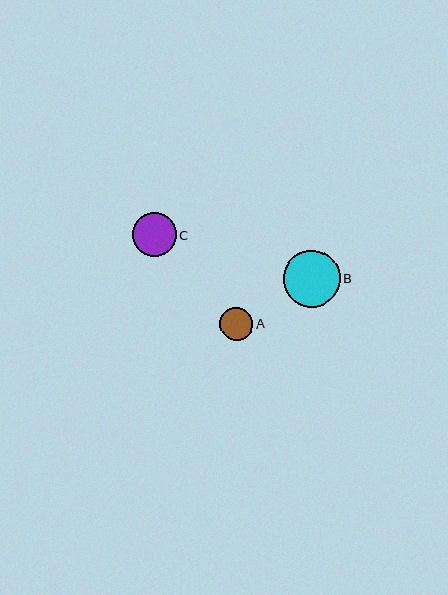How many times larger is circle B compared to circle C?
Circle B is approximately 1.3 times the size of circle C.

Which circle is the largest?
Circle B is the largest with a size of approximately 57 pixels.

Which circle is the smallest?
Circle A is the smallest with a size of approximately 33 pixels.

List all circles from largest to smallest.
From largest to smallest: B, C, A.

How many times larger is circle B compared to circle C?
Circle B is approximately 1.3 times the size of circle C.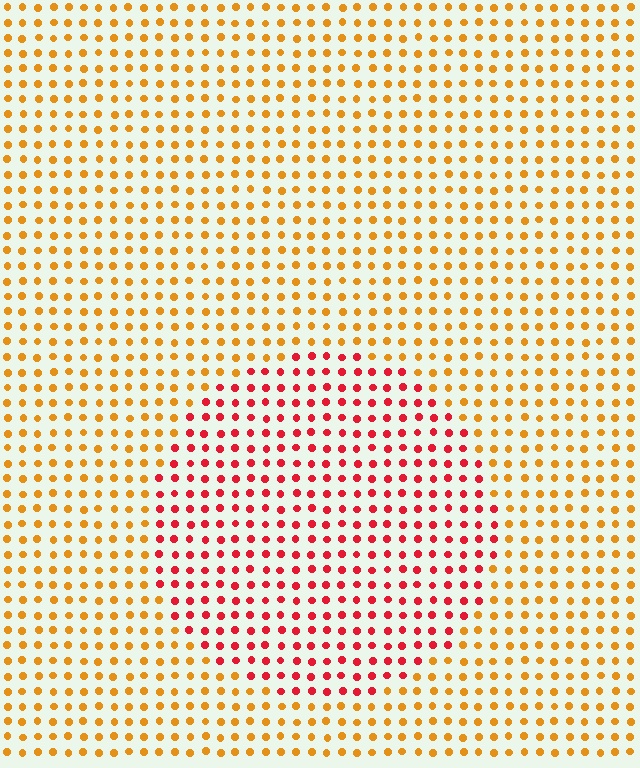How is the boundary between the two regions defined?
The boundary is defined purely by a slight shift in hue (about 43 degrees). Spacing, size, and orientation are identical on both sides.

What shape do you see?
I see a circle.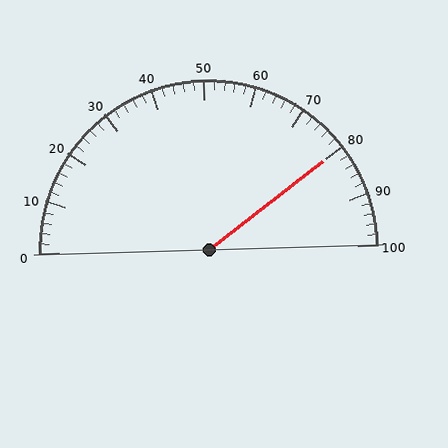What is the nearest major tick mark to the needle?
The nearest major tick mark is 80.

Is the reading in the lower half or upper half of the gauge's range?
The reading is in the upper half of the range (0 to 100).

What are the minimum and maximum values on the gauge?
The gauge ranges from 0 to 100.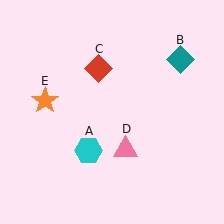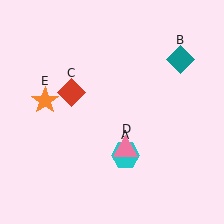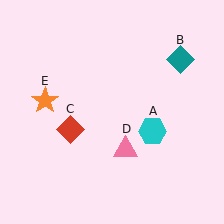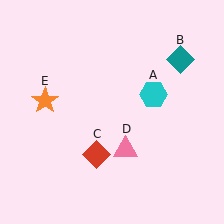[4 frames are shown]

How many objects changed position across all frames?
2 objects changed position: cyan hexagon (object A), red diamond (object C).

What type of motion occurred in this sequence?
The cyan hexagon (object A), red diamond (object C) rotated counterclockwise around the center of the scene.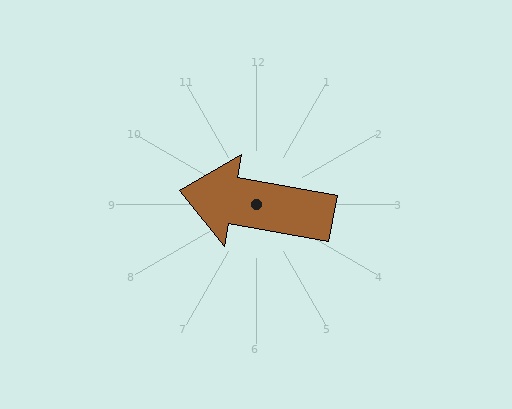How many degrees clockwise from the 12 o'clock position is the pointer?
Approximately 280 degrees.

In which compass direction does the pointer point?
West.